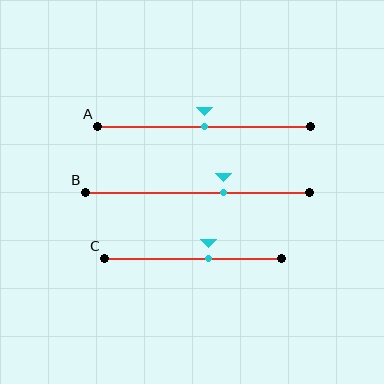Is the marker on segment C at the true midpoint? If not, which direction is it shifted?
No, the marker on segment C is shifted to the right by about 9% of the segment length.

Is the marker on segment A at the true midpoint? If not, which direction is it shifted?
Yes, the marker on segment A is at the true midpoint.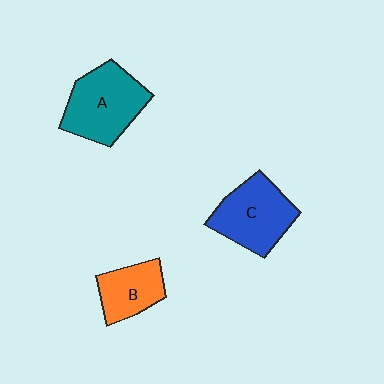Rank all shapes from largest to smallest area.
From largest to smallest: A (teal), C (blue), B (orange).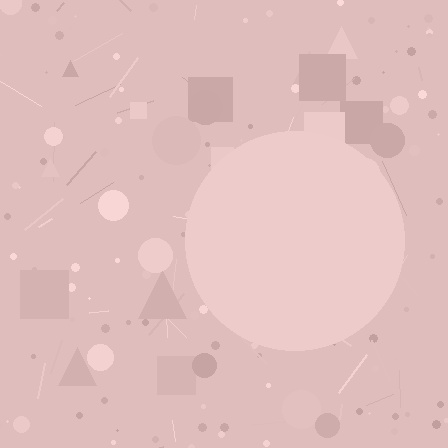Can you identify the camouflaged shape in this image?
The camouflaged shape is a circle.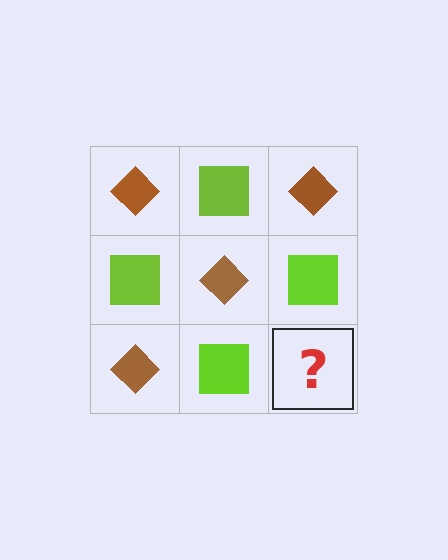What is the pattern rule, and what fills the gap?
The rule is that it alternates brown diamond and lime square in a checkerboard pattern. The gap should be filled with a brown diamond.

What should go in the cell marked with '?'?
The missing cell should contain a brown diamond.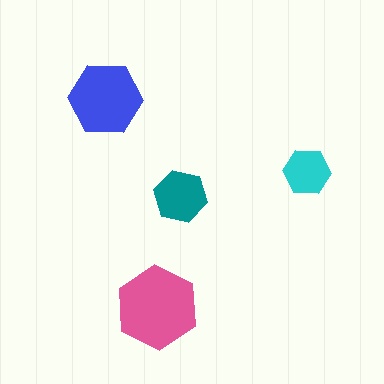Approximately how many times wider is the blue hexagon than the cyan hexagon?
About 1.5 times wider.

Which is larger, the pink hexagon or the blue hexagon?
The pink one.